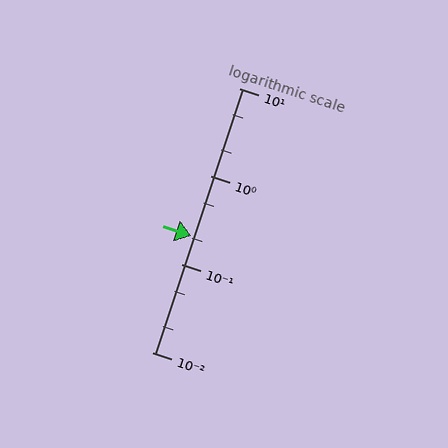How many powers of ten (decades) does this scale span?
The scale spans 3 decades, from 0.01 to 10.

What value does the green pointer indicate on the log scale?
The pointer indicates approximately 0.21.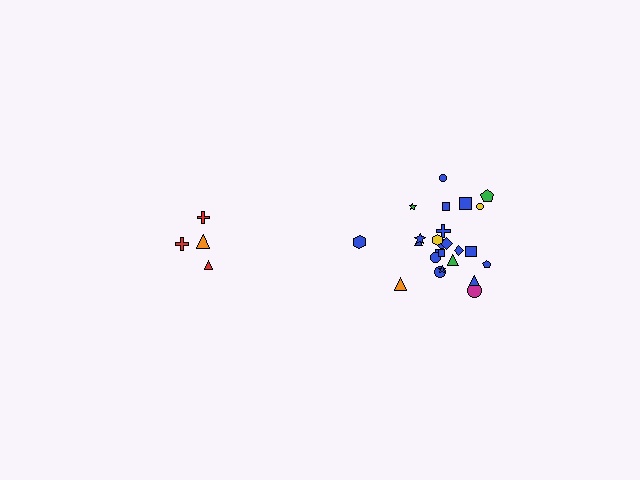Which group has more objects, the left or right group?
The right group.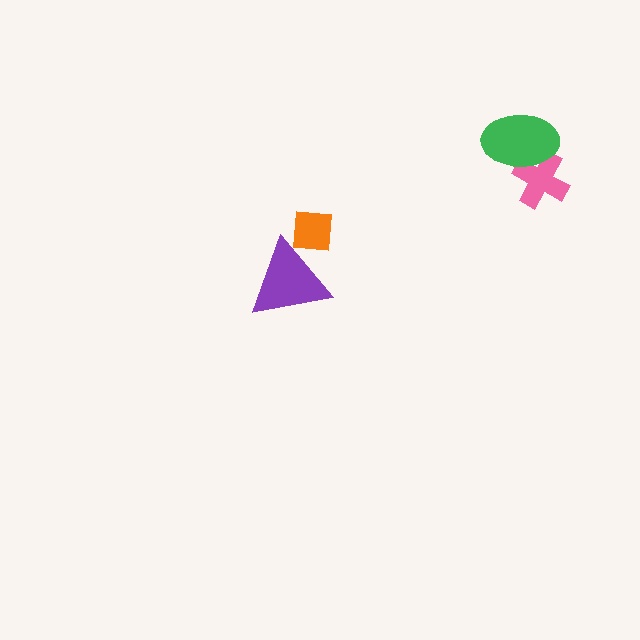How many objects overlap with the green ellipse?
1 object overlaps with the green ellipse.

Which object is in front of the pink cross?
The green ellipse is in front of the pink cross.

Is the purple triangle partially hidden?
Yes, it is partially covered by another shape.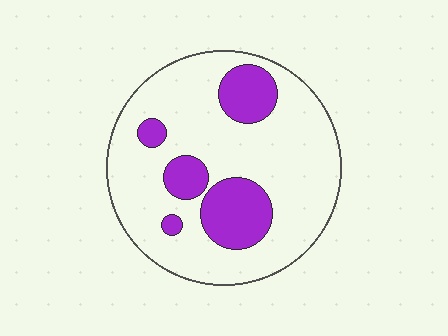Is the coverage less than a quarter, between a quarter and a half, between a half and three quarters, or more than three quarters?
Less than a quarter.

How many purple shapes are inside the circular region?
5.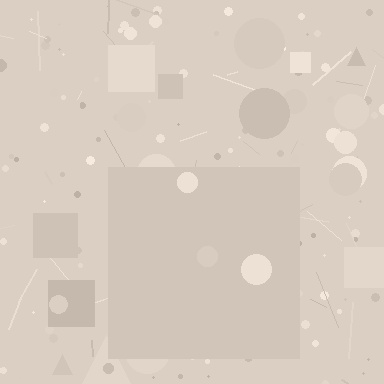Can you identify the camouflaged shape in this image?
The camouflaged shape is a square.